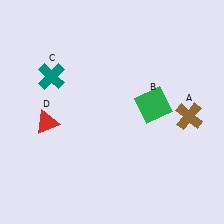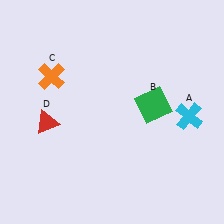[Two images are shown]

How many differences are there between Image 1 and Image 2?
There are 2 differences between the two images.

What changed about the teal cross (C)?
In Image 1, C is teal. In Image 2, it changed to orange.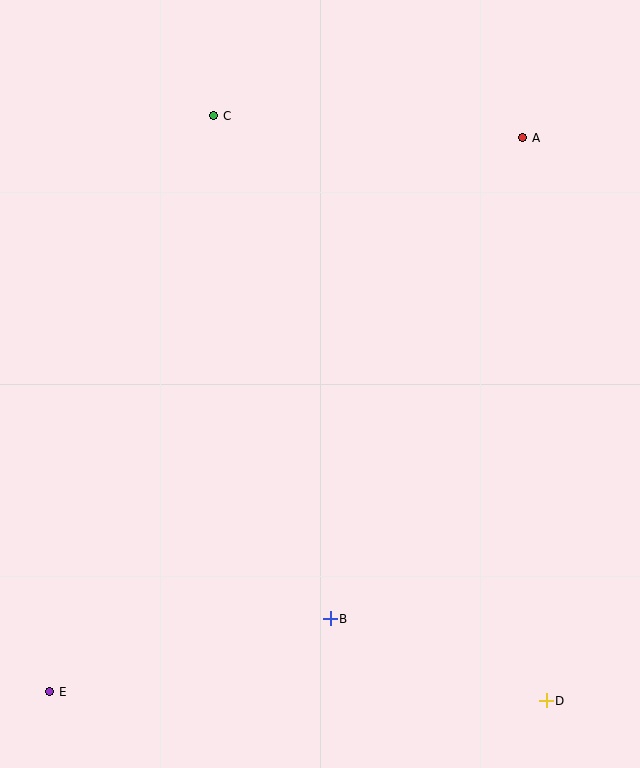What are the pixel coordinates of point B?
Point B is at (330, 619).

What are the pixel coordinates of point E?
Point E is at (50, 692).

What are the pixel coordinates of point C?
Point C is at (214, 116).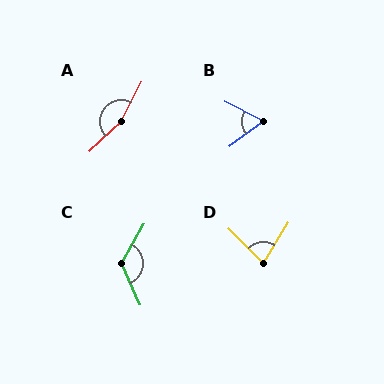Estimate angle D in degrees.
Approximately 77 degrees.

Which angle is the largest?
A, at approximately 161 degrees.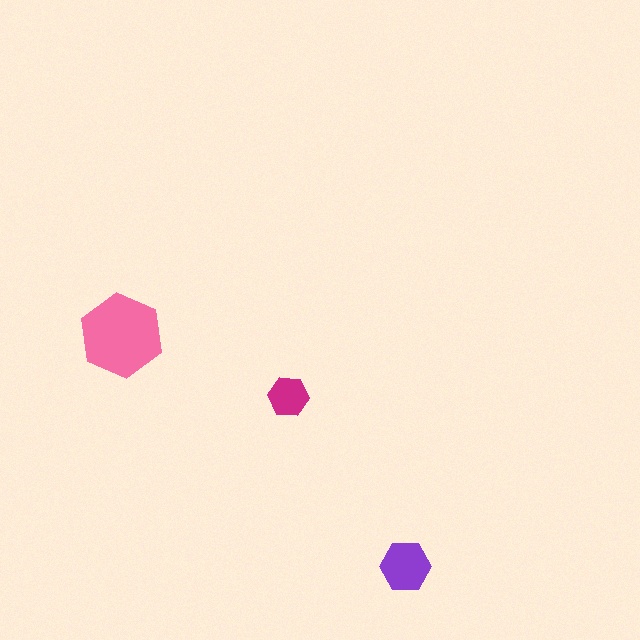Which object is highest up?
The pink hexagon is topmost.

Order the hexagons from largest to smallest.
the pink one, the purple one, the magenta one.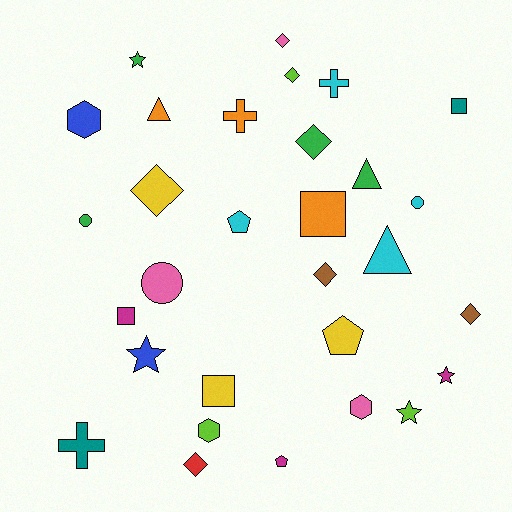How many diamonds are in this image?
There are 7 diamonds.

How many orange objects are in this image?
There are 3 orange objects.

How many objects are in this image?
There are 30 objects.